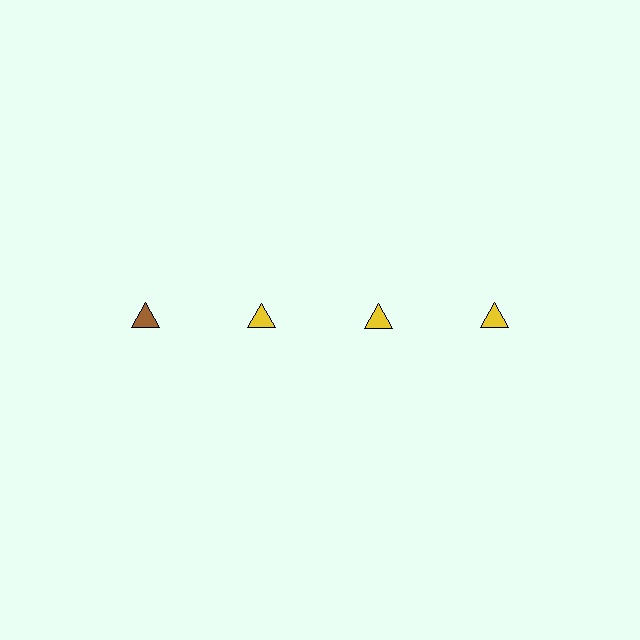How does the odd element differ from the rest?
It has a different color: brown instead of yellow.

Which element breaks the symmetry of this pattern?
The brown triangle in the top row, leftmost column breaks the symmetry. All other shapes are yellow triangles.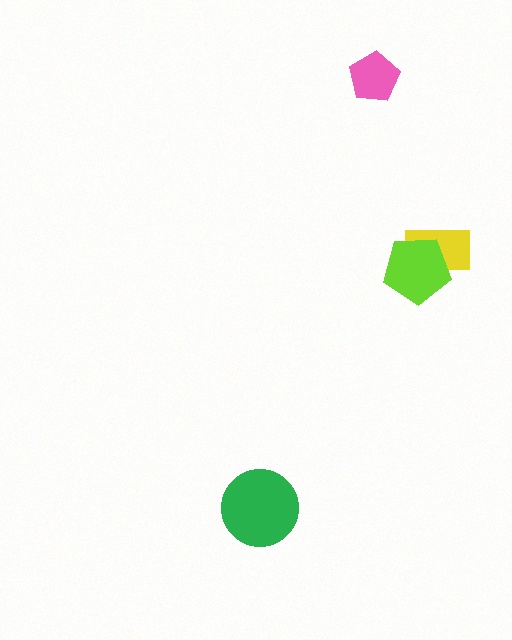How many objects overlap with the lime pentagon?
1 object overlaps with the lime pentagon.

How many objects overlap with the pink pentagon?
0 objects overlap with the pink pentagon.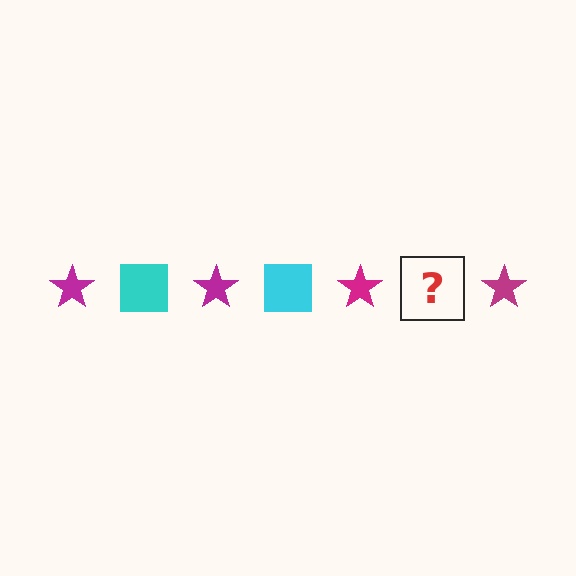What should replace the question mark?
The question mark should be replaced with a cyan square.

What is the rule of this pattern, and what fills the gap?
The rule is that the pattern alternates between magenta star and cyan square. The gap should be filled with a cyan square.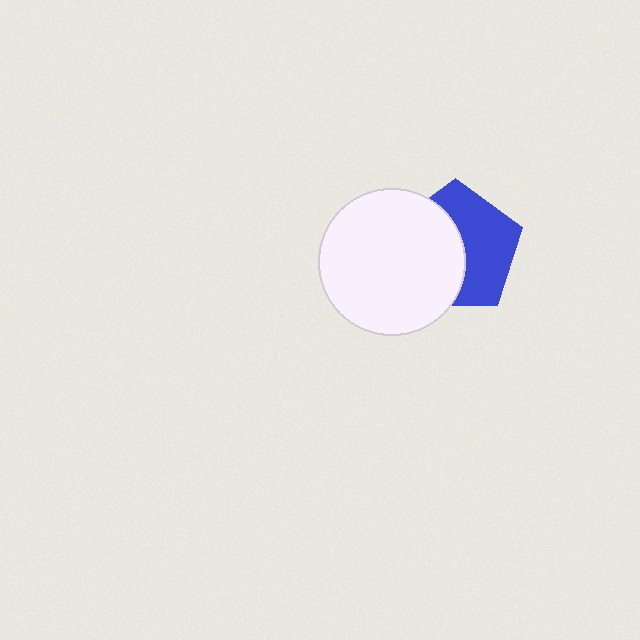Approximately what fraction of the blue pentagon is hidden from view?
Roughly 49% of the blue pentagon is hidden behind the white circle.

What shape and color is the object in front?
The object in front is a white circle.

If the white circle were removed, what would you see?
You would see the complete blue pentagon.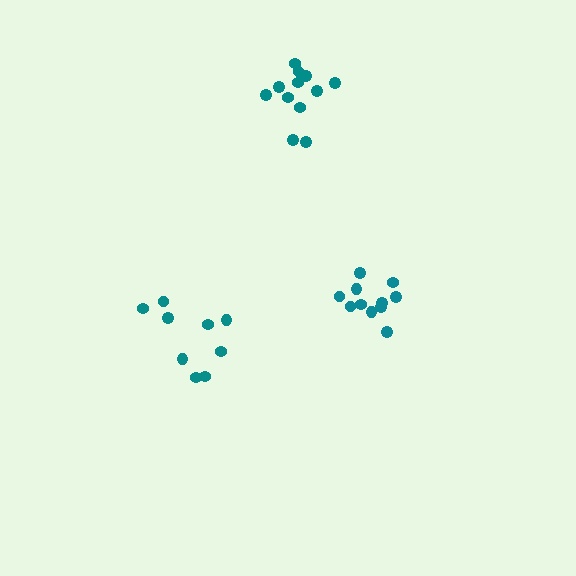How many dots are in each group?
Group 1: 11 dots, Group 2: 12 dots, Group 3: 9 dots (32 total).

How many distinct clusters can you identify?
There are 3 distinct clusters.